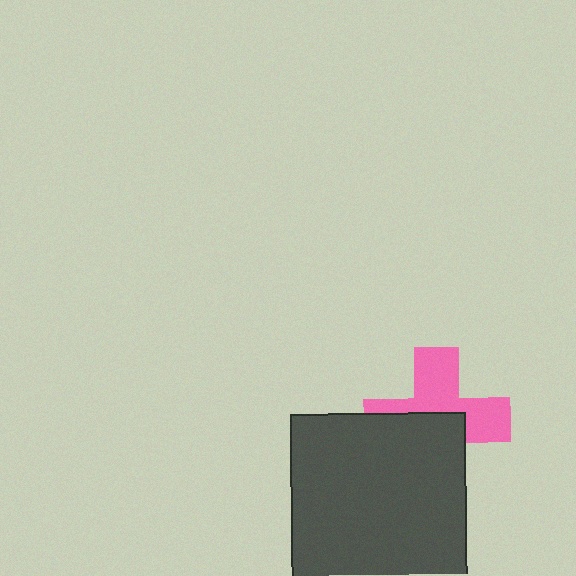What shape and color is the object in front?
The object in front is a dark gray square.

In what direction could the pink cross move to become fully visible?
The pink cross could move up. That would shift it out from behind the dark gray square entirely.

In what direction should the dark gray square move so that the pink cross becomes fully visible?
The dark gray square should move down. That is the shortest direction to clear the overlap and leave the pink cross fully visible.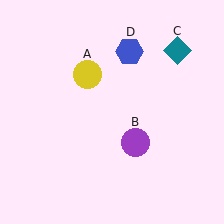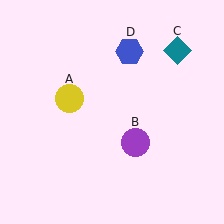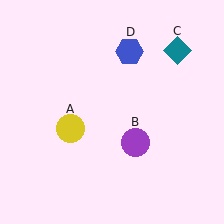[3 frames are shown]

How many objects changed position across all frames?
1 object changed position: yellow circle (object A).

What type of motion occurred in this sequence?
The yellow circle (object A) rotated counterclockwise around the center of the scene.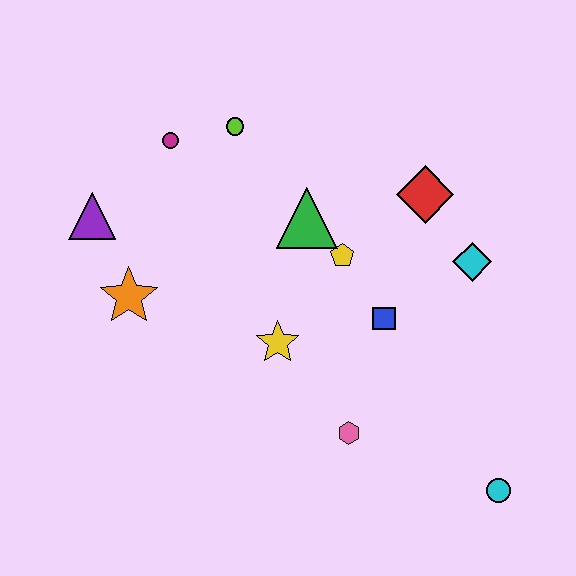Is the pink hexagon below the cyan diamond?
Yes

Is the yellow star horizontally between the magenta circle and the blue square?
Yes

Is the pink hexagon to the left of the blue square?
Yes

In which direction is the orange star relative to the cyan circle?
The orange star is to the left of the cyan circle.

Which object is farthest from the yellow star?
The cyan circle is farthest from the yellow star.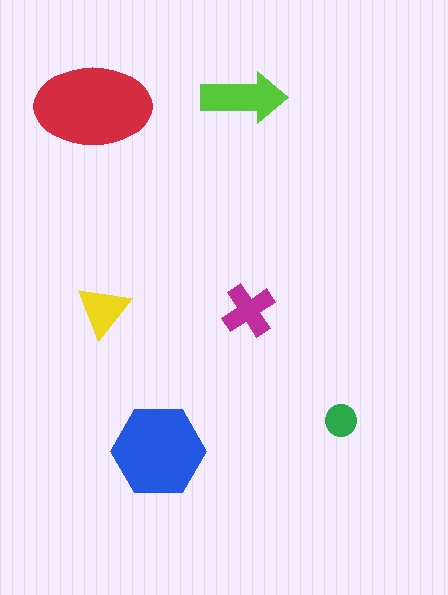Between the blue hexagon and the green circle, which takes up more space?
The blue hexagon.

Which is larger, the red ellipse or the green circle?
The red ellipse.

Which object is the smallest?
The green circle.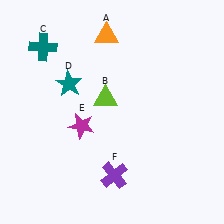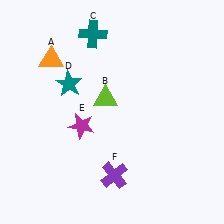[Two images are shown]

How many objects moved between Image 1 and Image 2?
2 objects moved between the two images.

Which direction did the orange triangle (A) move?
The orange triangle (A) moved left.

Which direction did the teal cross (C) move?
The teal cross (C) moved right.